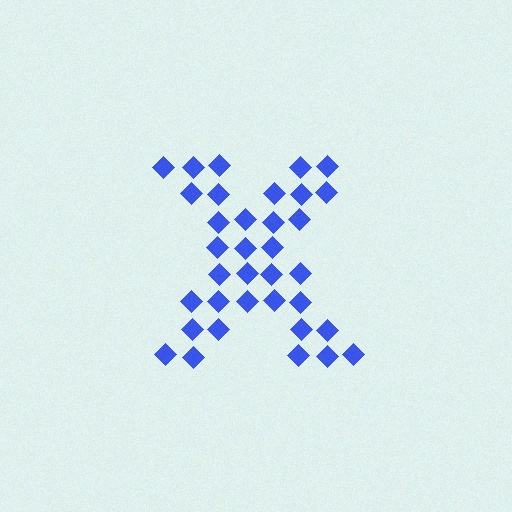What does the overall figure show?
The overall figure shows the letter X.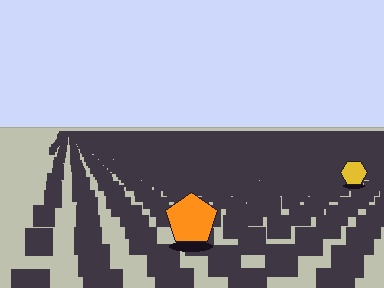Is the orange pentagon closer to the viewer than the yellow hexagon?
Yes. The orange pentagon is closer — you can tell from the texture gradient: the ground texture is coarser near it.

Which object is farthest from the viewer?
The yellow hexagon is farthest from the viewer. It appears smaller and the ground texture around it is denser.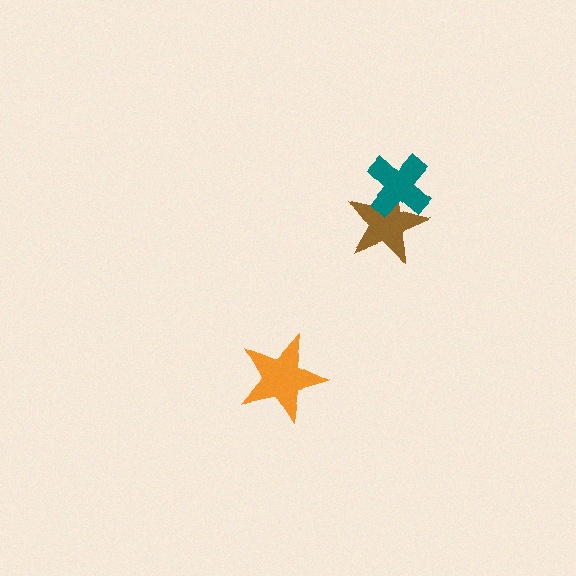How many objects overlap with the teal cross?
1 object overlaps with the teal cross.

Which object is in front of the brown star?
The teal cross is in front of the brown star.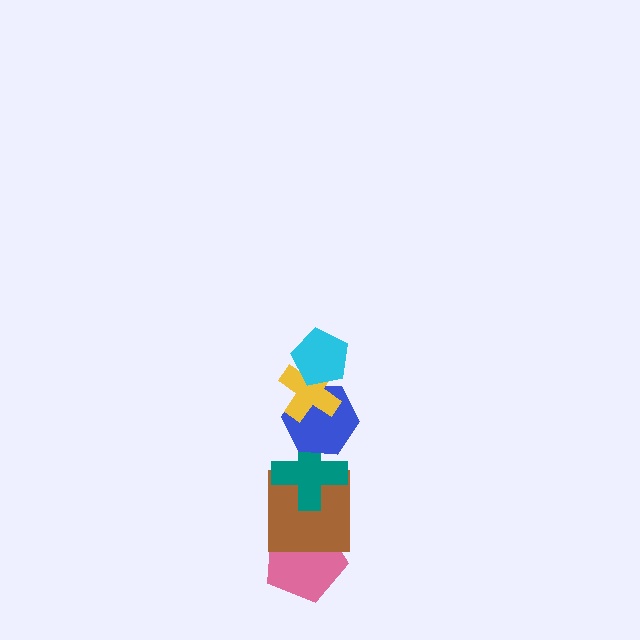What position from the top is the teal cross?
The teal cross is 4th from the top.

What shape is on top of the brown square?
The teal cross is on top of the brown square.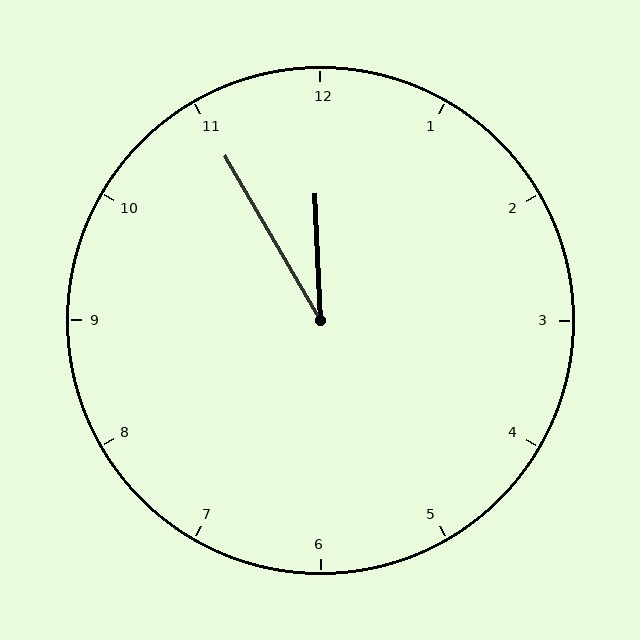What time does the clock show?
11:55.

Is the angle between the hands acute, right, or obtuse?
It is acute.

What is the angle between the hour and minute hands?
Approximately 28 degrees.